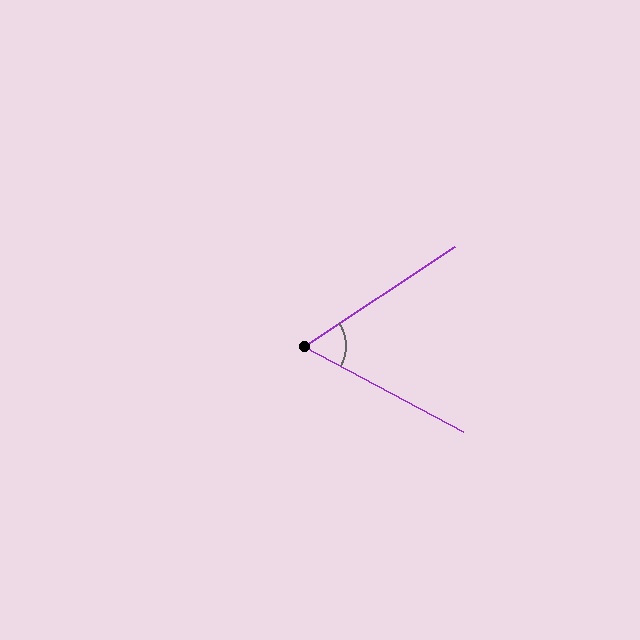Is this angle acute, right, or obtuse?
It is acute.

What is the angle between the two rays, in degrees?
Approximately 62 degrees.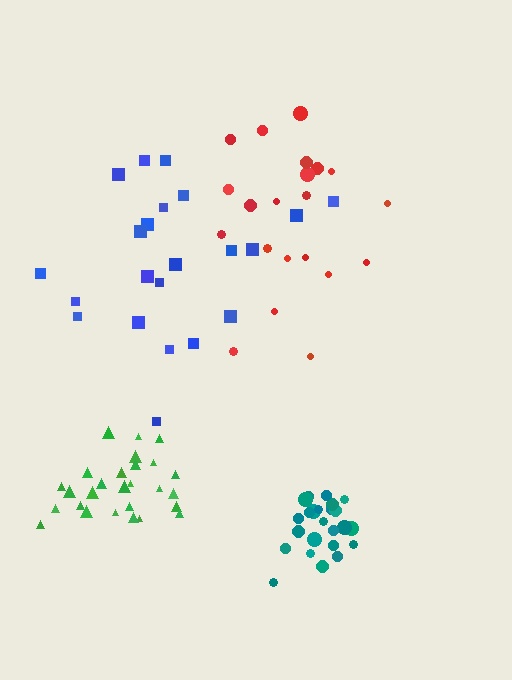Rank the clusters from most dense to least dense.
teal, green, red, blue.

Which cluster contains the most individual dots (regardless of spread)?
Green (27).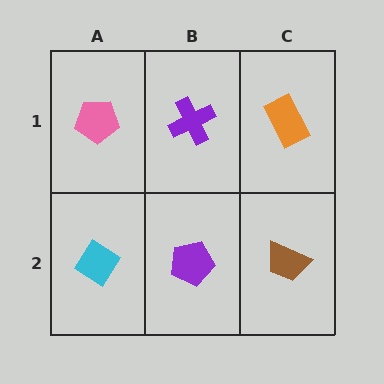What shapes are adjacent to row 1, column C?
A brown trapezoid (row 2, column C), a purple cross (row 1, column B).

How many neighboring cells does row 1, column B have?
3.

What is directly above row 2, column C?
An orange rectangle.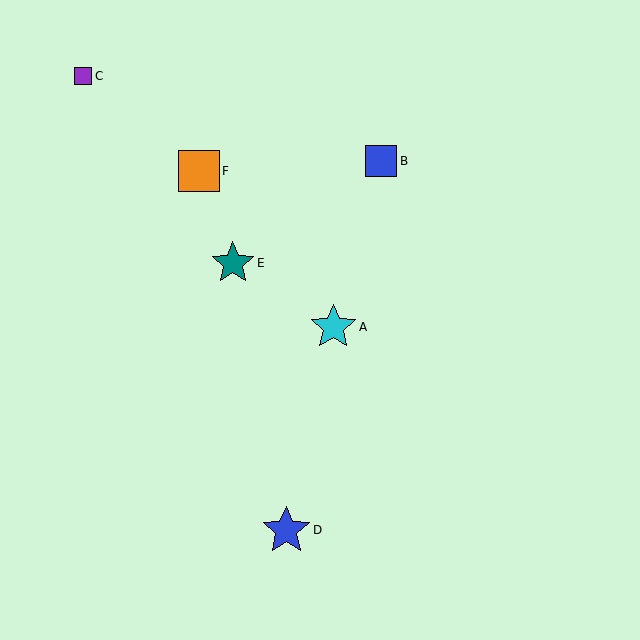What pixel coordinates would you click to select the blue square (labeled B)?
Click at (381, 161) to select the blue square B.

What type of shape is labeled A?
Shape A is a cyan star.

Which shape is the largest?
The blue star (labeled D) is the largest.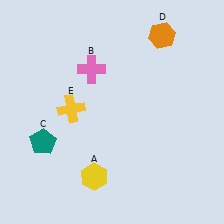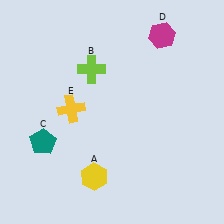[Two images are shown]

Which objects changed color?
B changed from pink to lime. D changed from orange to magenta.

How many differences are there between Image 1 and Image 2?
There are 2 differences between the two images.